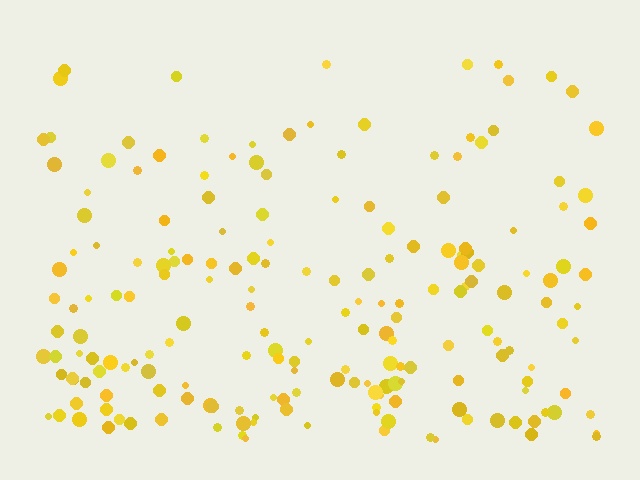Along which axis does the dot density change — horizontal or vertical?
Vertical.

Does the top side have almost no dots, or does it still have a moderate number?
Still a moderate number, just noticeably fewer than the bottom.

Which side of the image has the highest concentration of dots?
The bottom.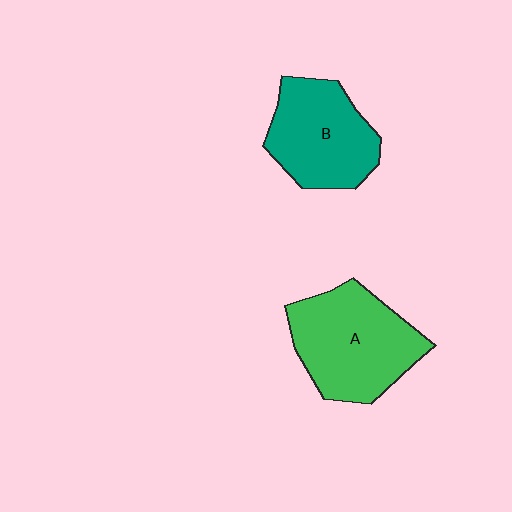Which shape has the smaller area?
Shape B (teal).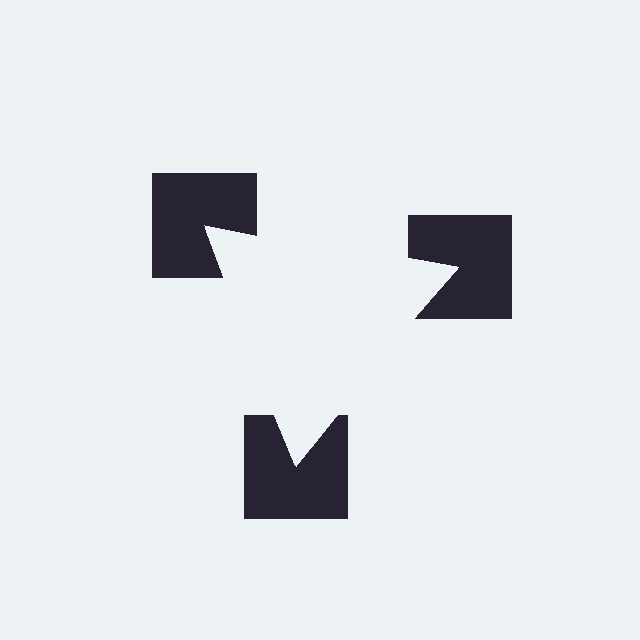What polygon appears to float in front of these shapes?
An illusory triangle — its edges are inferred from the aligned wedge cuts in the notched squares, not physically drawn.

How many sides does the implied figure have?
3 sides.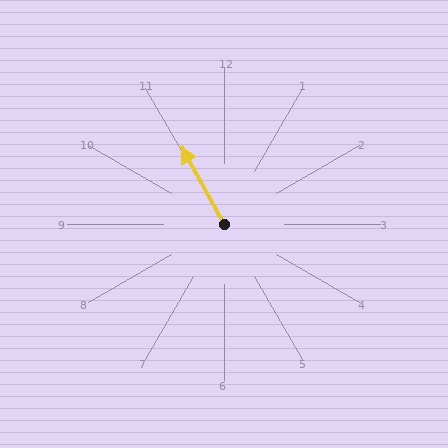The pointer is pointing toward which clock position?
Roughly 11 o'clock.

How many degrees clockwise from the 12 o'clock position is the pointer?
Approximately 331 degrees.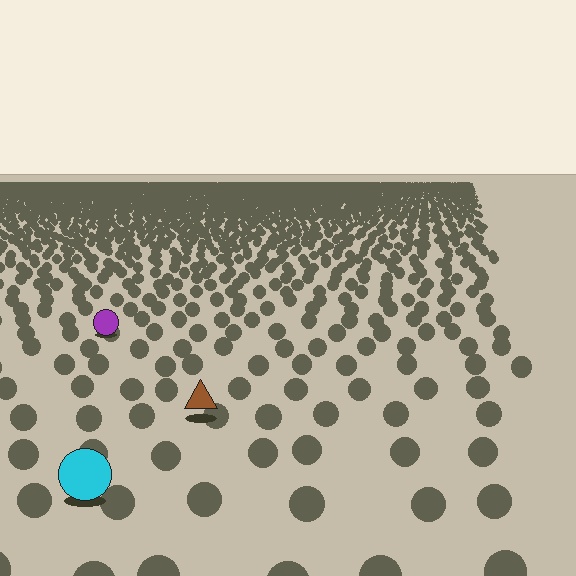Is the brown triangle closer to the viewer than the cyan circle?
No. The cyan circle is closer — you can tell from the texture gradient: the ground texture is coarser near it.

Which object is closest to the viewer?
The cyan circle is closest. The texture marks near it are larger and more spread out.